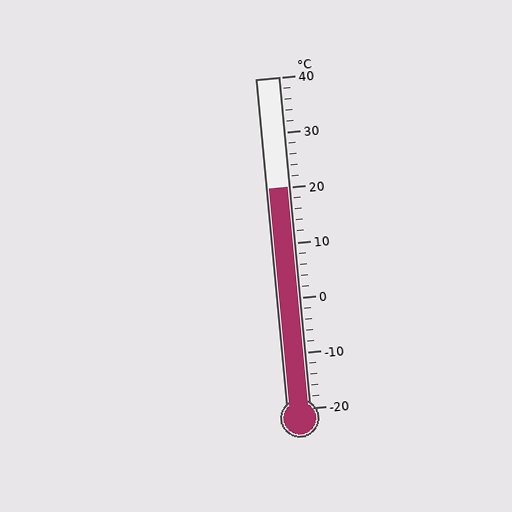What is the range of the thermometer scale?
The thermometer scale ranges from -20°C to 40°C.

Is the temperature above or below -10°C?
The temperature is above -10°C.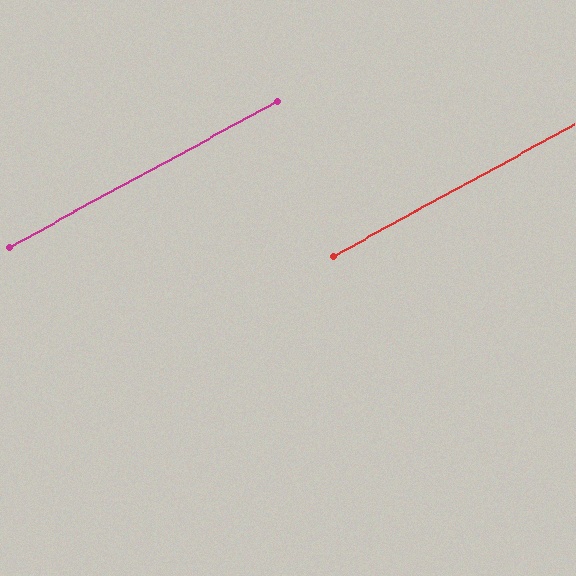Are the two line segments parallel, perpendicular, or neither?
Parallel — their directions differ by only 0.2°.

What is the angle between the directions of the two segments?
Approximately 0 degrees.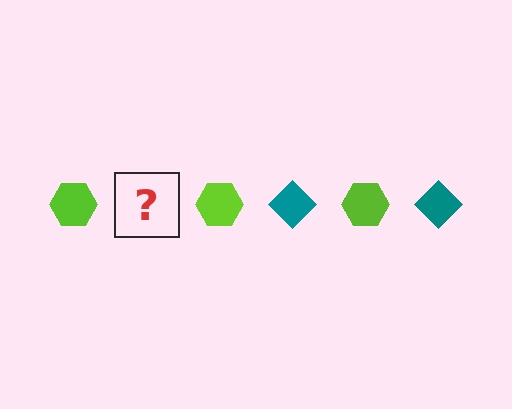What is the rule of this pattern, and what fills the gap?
The rule is that the pattern alternates between lime hexagon and teal diamond. The gap should be filled with a teal diamond.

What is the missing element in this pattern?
The missing element is a teal diamond.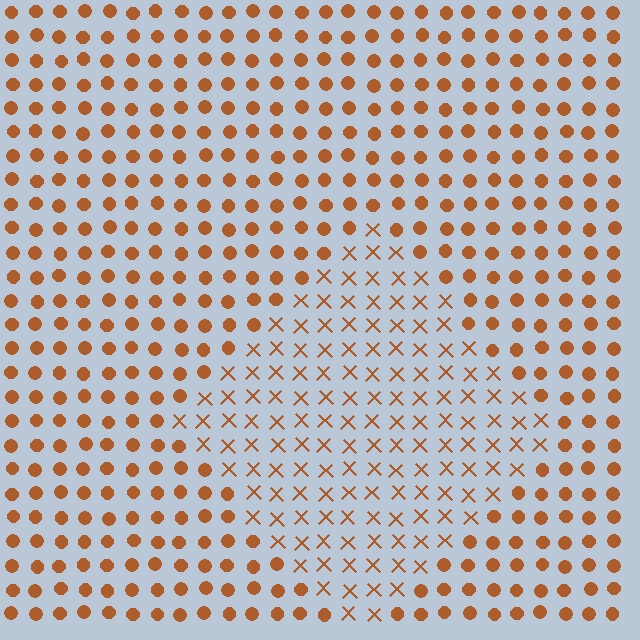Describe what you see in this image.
The image is filled with small brown elements arranged in a uniform grid. A diamond-shaped region contains X marks, while the surrounding area contains circles. The boundary is defined purely by the change in element shape.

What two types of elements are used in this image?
The image uses X marks inside the diamond region and circles outside it.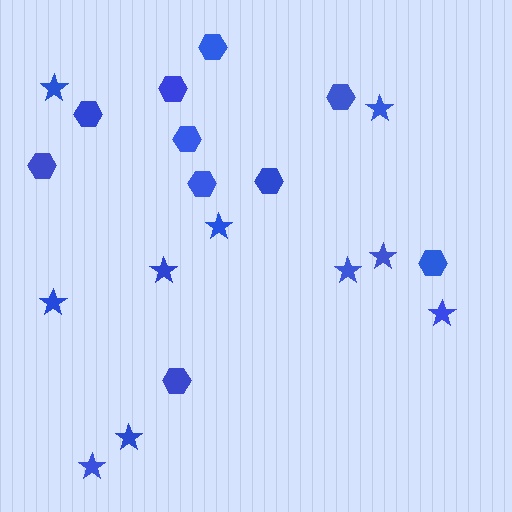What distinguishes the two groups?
There are 2 groups: one group of stars (10) and one group of hexagons (10).